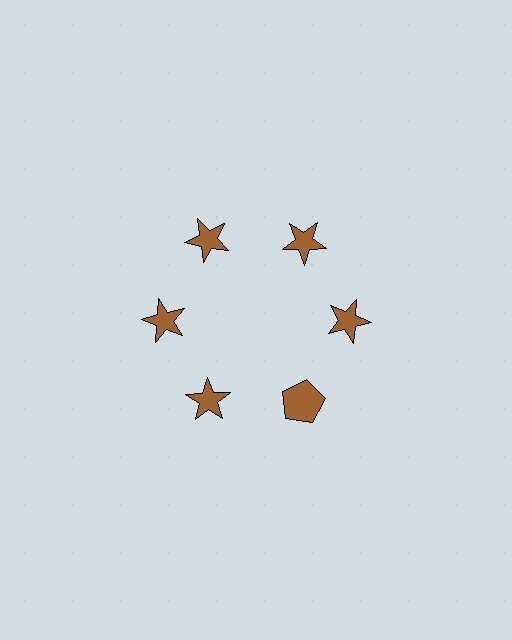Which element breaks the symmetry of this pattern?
The brown pentagon at roughly the 5 o'clock position breaks the symmetry. All other shapes are brown stars.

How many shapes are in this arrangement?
There are 6 shapes arranged in a ring pattern.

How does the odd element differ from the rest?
It has a different shape: pentagon instead of star.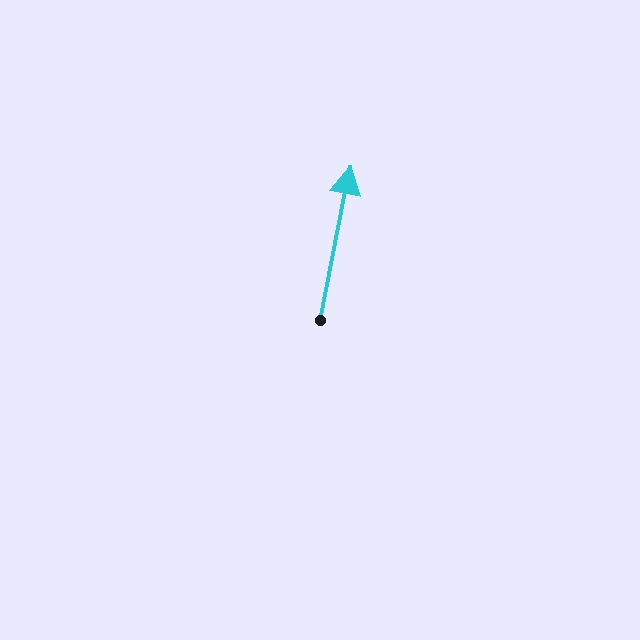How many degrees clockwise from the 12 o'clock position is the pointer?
Approximately 11 degrees.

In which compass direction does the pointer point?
North.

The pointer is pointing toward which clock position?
Roughly 12 o'clock.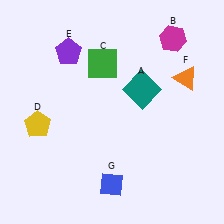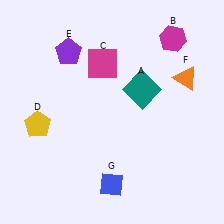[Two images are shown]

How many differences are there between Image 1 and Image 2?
There is 1 difference between the two images.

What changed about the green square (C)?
In Image 1, C is green. In Image 2, it changed to magenta.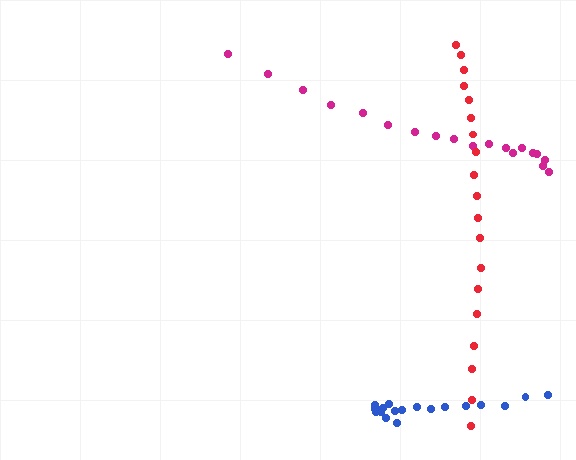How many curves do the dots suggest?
There are 3 distinct paths.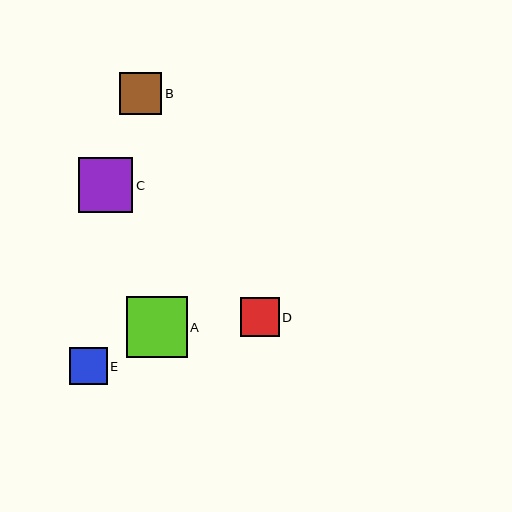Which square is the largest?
Square A is the largest with a size of approximately 61 pixels.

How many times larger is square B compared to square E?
Square B is approximately 1.1 times the size of square E.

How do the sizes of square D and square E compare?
Square D and square E are approximately the same size.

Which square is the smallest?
Square E is the smallest with a size of approximately 38 pixels.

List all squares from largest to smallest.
From largest to smallest: A, C, B, D, E.